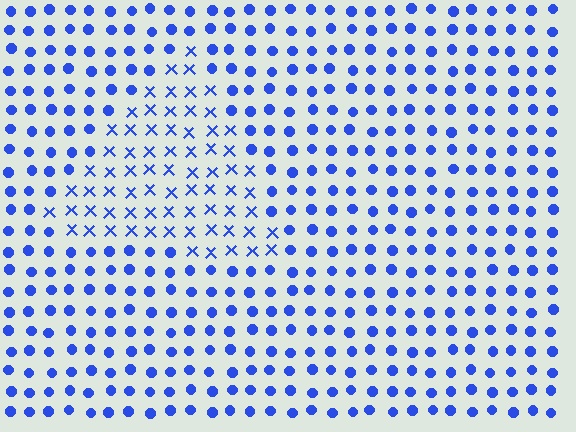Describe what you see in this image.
The image is filled with small blue elements arranged in a uniform grid. A triangle-shaped region contains X marks, while the surrounding area contains circles. The boundary is defined purely by the change in element shape.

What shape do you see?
I see a triangle.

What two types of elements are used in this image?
The image uses X marks inside the triangle region and circles outside it.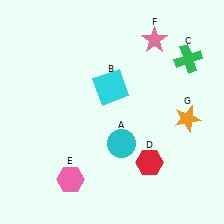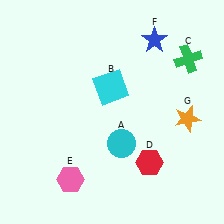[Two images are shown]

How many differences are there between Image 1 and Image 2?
There is 1 difference between the two images.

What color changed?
The star (F) changed from pink in Image 1 to blue in Image 2.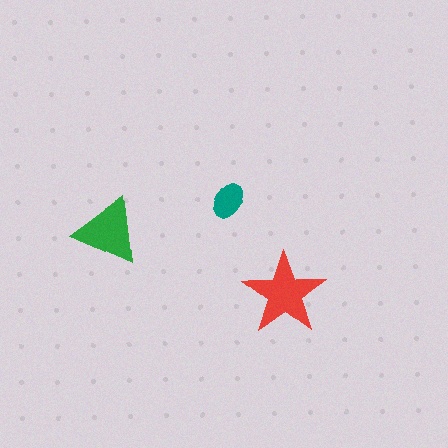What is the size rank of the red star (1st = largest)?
1st.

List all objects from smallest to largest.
The teal ellipse, the green triangle, the red star.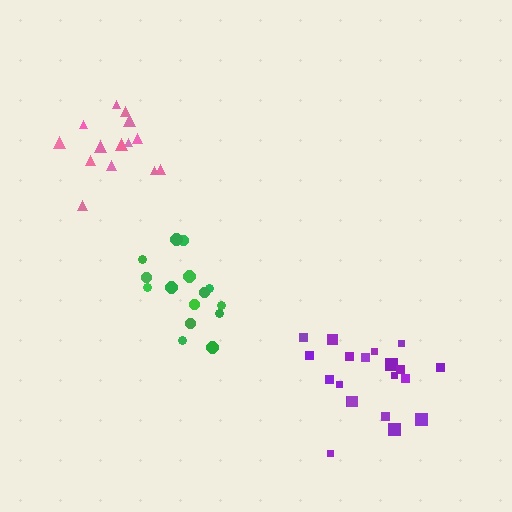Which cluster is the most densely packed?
Pink.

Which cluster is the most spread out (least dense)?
Purple.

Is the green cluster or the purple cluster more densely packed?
Green.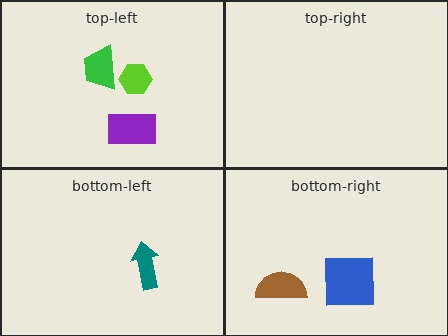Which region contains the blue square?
The bottom-right region.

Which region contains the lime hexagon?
The top-left region.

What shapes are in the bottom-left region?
The teal arrow.